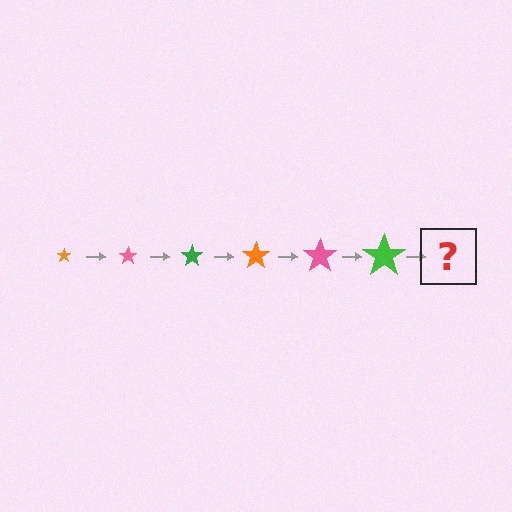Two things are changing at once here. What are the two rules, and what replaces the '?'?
The two rules are that the star grows larger each step and the color cycles through orange, pink, and green. The '?' should be an orange star, larger than the previous one.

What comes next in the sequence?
The next element should be an orange star, larger than the previous one.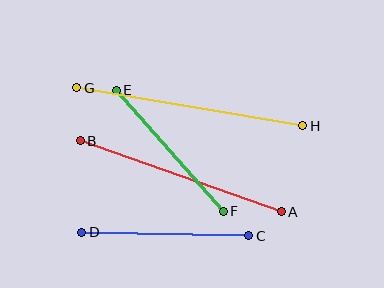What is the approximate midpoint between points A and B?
The midpoint is at approximately (181, 176) pixels.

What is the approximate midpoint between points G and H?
The midpoint is at approximately (190, 107) pixels.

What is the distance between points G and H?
The distance is approximately 229 pixels.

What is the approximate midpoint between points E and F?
The midpoint is at approximately (170, 151) pixels.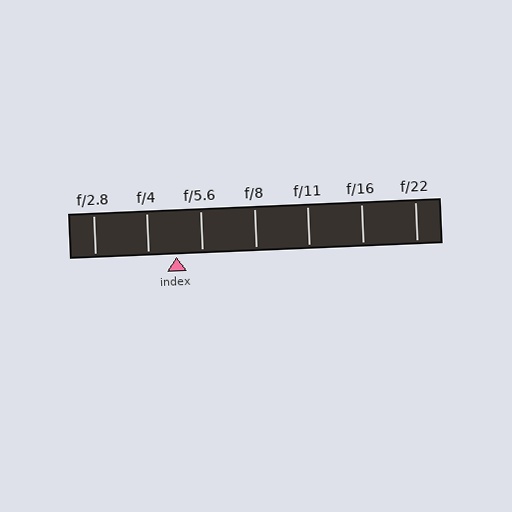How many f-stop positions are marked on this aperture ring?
There are 7 f-stop positions marked.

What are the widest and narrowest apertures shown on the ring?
The widest aperture shown is f/2.8 and the narrowest is f/22.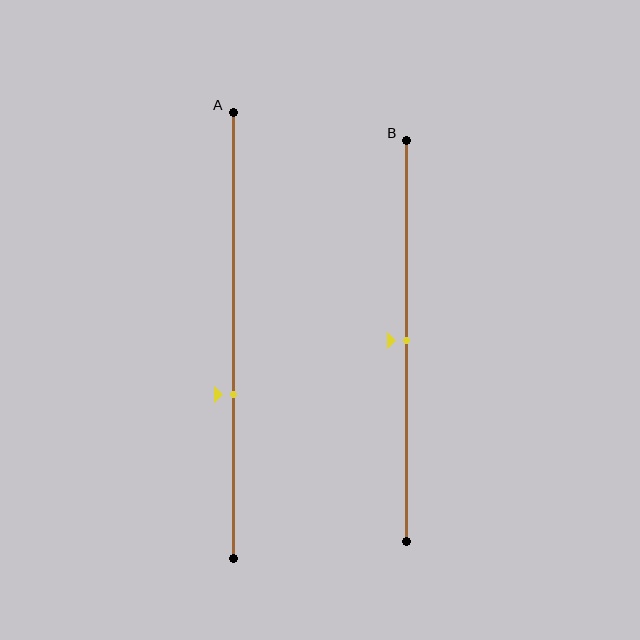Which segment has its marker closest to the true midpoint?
Segment B has its marker closest to the true midpoint.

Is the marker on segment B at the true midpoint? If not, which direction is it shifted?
Yes, the marker on segment B is at the true midpoint.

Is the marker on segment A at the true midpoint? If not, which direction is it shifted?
No, the marker on segment A is shifted downward by about 13% of the segment length.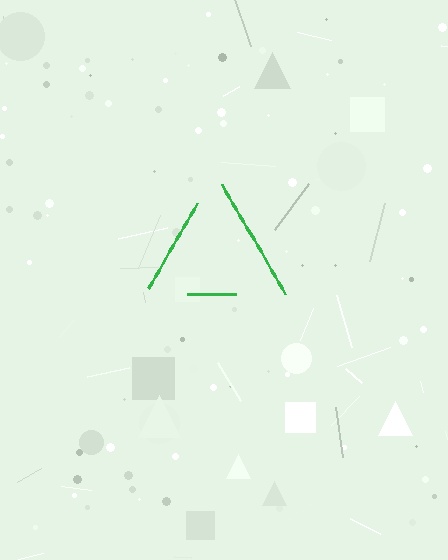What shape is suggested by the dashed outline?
The dashed outline suggests a triangle.